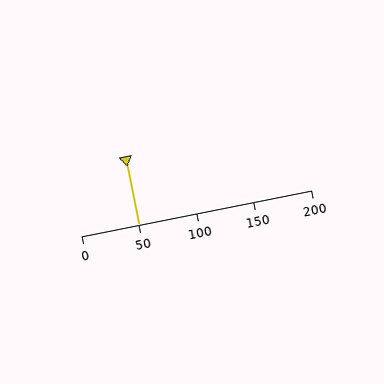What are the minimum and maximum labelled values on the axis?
The axis runs from 0 to 200.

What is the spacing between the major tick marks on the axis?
The major ticks are spaced 50 apart.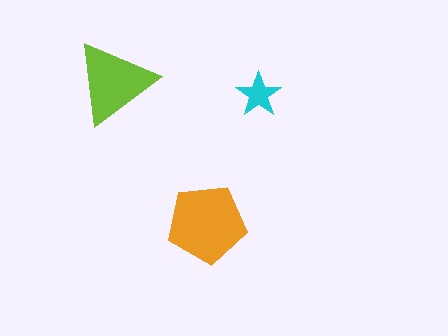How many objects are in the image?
There are 3 objects in the image.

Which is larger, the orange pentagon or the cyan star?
The orange pentagon.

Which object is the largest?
The orange pentagon.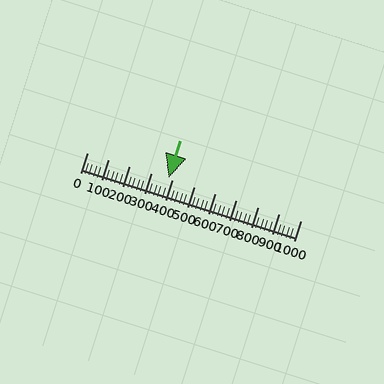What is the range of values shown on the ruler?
The ruler shows values from 0 to 1000.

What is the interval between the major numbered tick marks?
The major tick marks are spaced 100 units apart.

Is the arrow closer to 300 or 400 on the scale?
The arrow is closer to 400.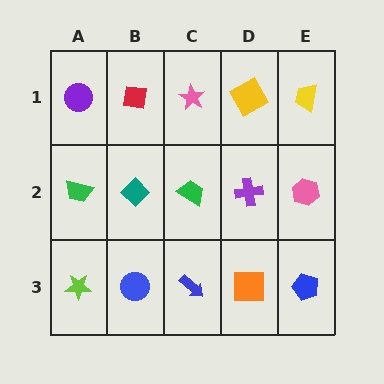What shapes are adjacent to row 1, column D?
A purple cross (row 2, column D), a pink star (row 1, column C), a yellow trapezoid (row 1, column E).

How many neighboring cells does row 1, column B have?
3.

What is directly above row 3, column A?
A green trapezoid.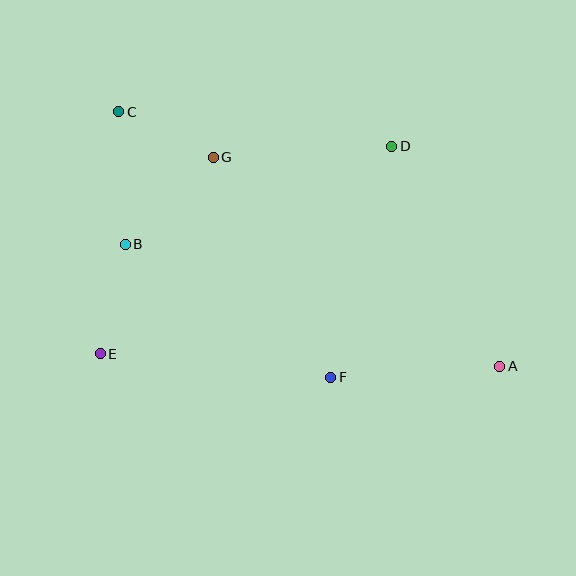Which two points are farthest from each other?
Points A and C are farthest from each other.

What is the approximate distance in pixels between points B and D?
The distance between B and D is approximately 284 pixels.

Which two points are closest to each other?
Points C and G are closest to each other.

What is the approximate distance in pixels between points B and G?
The distance between B and G is approximately 124 pixels.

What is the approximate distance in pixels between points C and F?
The distance between C and F is approximately 340 pixels.